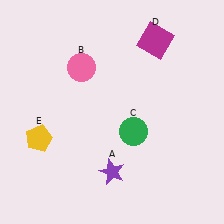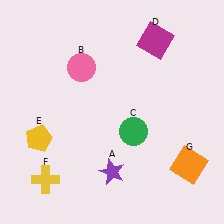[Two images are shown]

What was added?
A yellow cross (F), an orange square (G) were added in Image 2.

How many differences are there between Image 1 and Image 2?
There are 2 differences between the two images.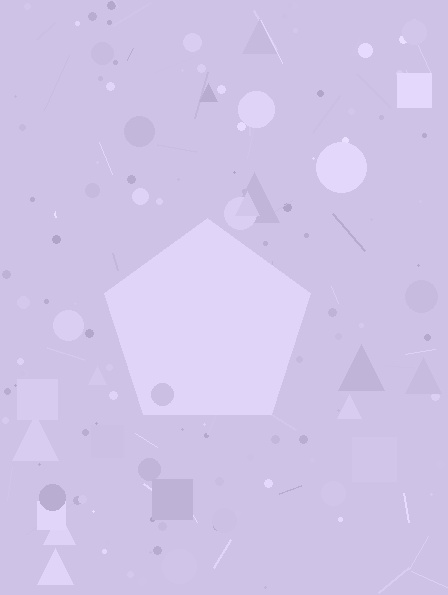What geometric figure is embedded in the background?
A pentagon is embedded in the background.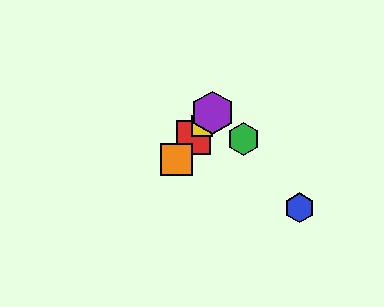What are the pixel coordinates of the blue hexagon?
The blue hexagon is at (299, 208).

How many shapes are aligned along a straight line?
4 shapes (the red square, the yellow square, the purple hexagon, the orange square) are aligned along a straight line.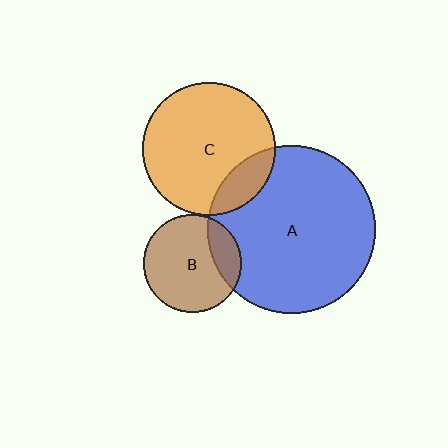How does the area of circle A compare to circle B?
Approximately 2.9 times.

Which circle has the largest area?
Circle A (blue).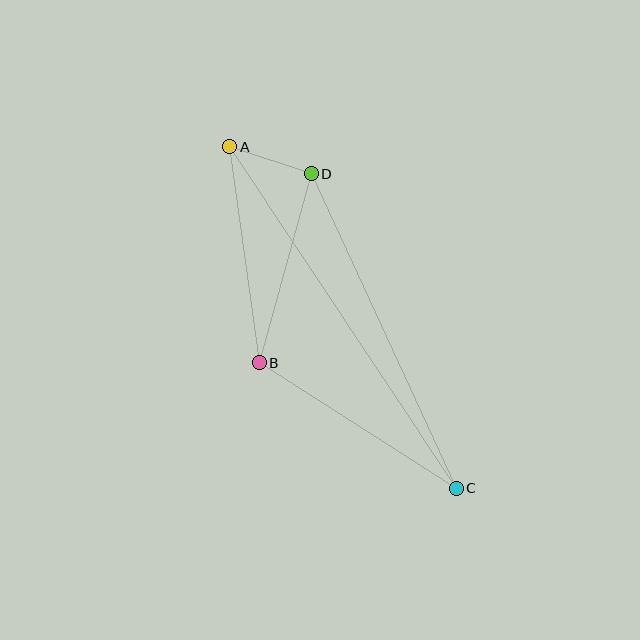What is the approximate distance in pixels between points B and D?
The distance between B and D is approximately 196 pixels.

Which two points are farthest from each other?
Points A and C are farthest from each other.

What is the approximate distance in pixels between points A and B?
The distance between A and B is approximately 218 pixels.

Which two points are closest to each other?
Points A and D are closest to each other.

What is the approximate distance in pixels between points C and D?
The distance between C and D is approximately 346 pixels.